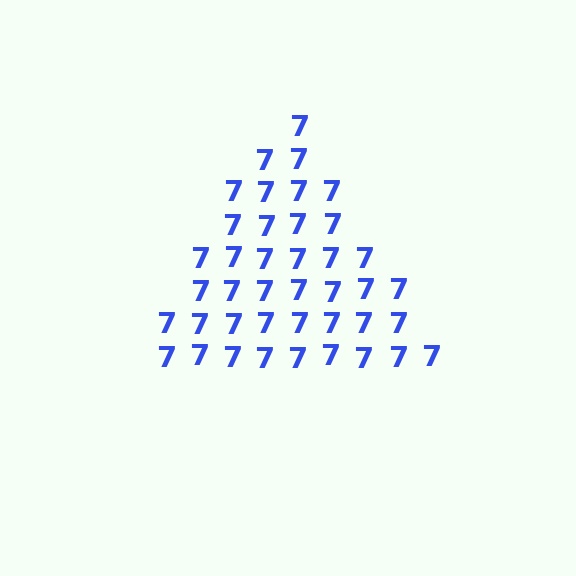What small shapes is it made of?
It is made of small digit 7's.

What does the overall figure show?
The overall figure shows a triangle.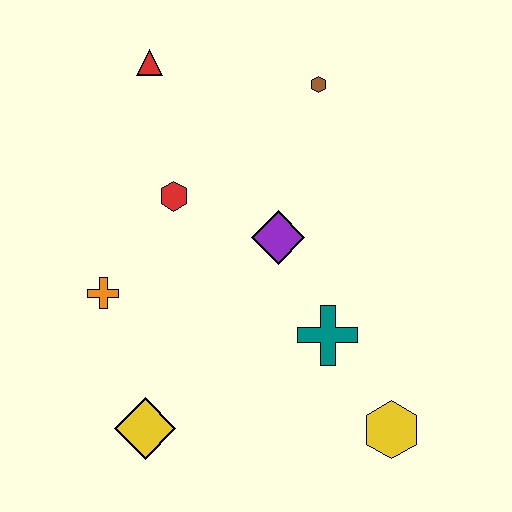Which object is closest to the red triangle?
The red hexagon is closest to the red triangle.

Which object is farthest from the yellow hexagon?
The red triangle is farthest from the yellow hexagon.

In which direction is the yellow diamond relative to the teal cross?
The yellow diamond is to the left of the teal cross.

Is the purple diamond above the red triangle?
No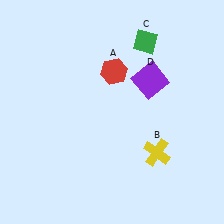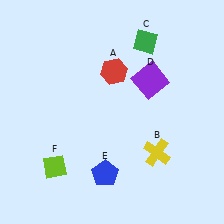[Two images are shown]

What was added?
A blue pentagon (E), a lime diamond (F) were added in Image 2.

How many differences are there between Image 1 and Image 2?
There are 2 differences between the two images.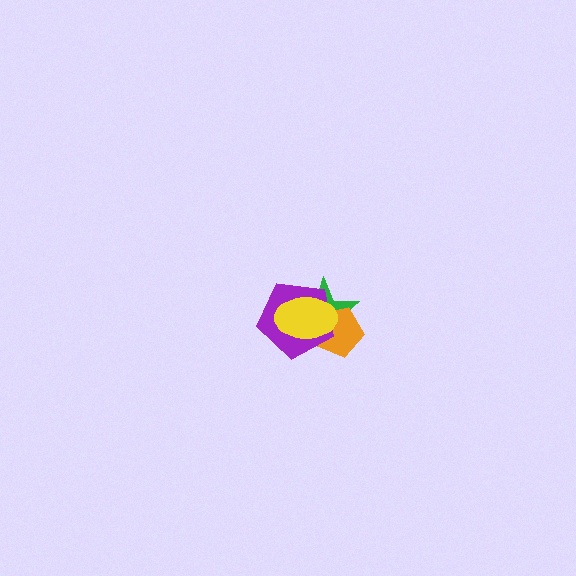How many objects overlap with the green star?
3 objects overlap with the green star.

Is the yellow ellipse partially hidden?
No, no other shape covers it.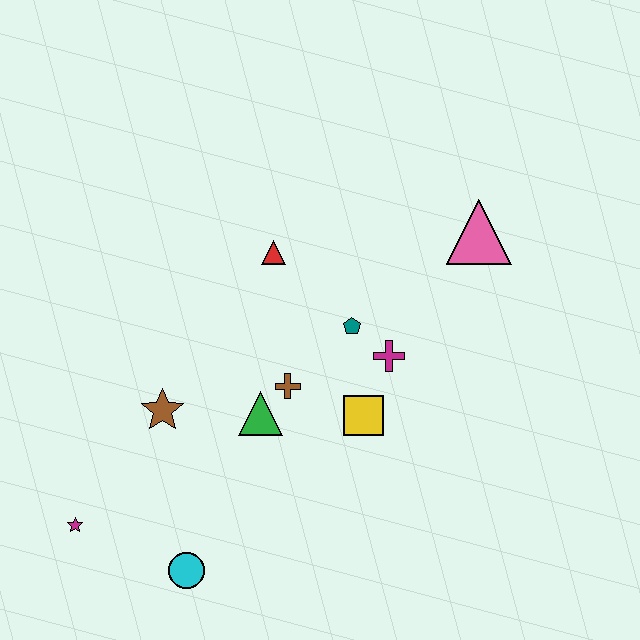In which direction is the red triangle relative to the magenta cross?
The red triangle is to the left of the magenta cross.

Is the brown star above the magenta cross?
No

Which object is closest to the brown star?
The green triangle is closest to the brown star.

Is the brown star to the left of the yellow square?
Yes